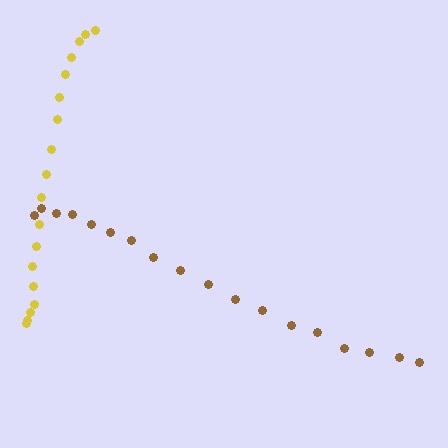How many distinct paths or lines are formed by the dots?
There are 2 distinct paths.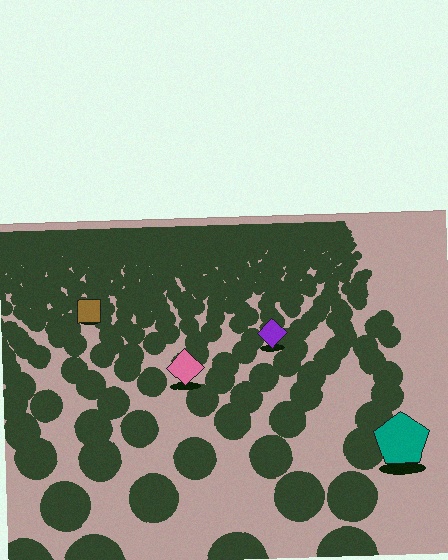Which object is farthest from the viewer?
The brown square is farthest from the viewer. It appears smaller and the ground texture around it is denser.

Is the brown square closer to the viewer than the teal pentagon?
No. The teal pentagon is closer — you can tell from the texture gradient: the ground texture is coarser near it.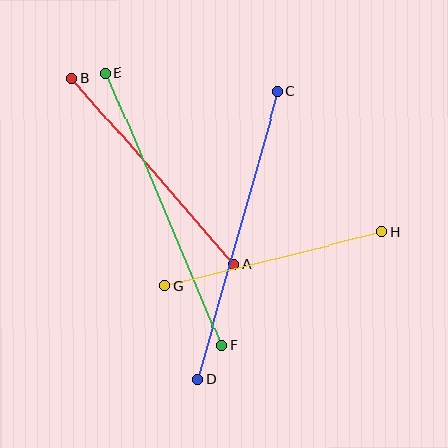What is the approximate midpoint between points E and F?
The midpoint is at approximately (164, 209) pixels.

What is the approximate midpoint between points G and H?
The midpoint is at approximately (274, 259) pixels.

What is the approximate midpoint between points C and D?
The midpoint is at approximately (238, 235) pixels.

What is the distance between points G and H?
The distance is approximately 223 pixels.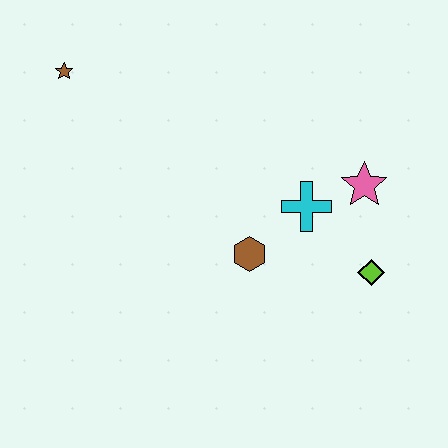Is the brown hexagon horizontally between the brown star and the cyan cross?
Yes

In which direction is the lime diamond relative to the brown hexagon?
The lime diamond is to the right of the brown hexagon.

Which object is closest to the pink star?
The cyan cross is closest to the pink star.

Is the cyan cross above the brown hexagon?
Yes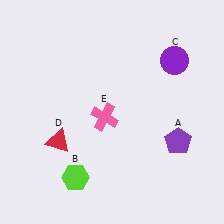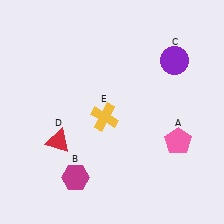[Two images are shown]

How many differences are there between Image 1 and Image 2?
There are 3 differences between the two images.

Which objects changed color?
A changed from purple to pink. B changed from lime to magenta. E changed from pink to yellow.